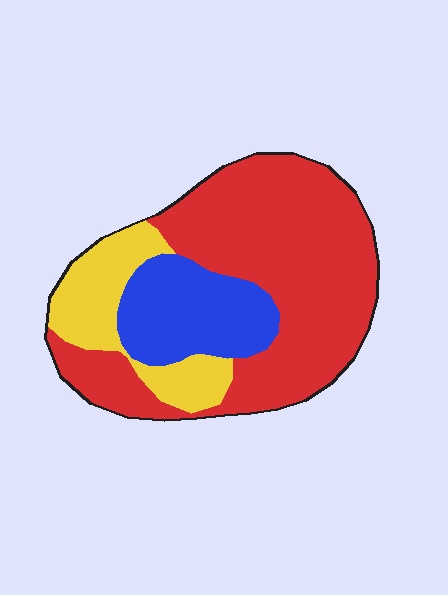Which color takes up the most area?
Red, at roughly 60%.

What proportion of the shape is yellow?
Yellow covers around 20% of the shape.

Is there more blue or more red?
Red.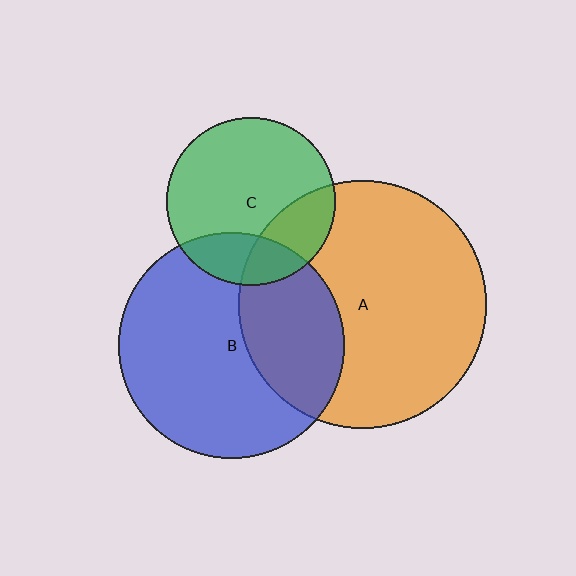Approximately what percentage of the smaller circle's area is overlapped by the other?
Approximately 20%.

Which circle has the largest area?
Circle A (orange).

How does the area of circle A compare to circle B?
Approximately 1.2 times.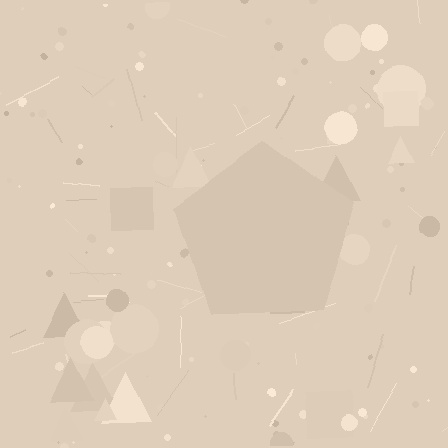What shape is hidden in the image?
A pentagon is hidden in the image.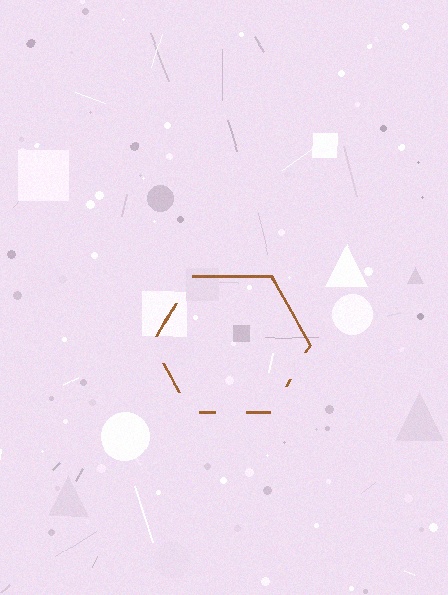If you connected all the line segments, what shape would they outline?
They would outline a hexagon.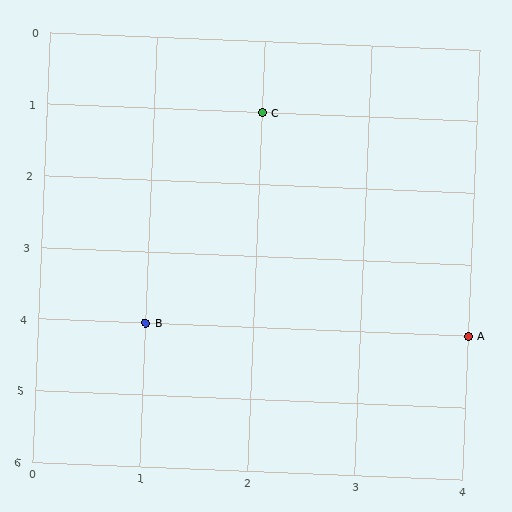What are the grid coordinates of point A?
Point A is at grid coordinates (4, 4).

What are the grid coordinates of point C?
Point C is at grid coordinates (2, 1).